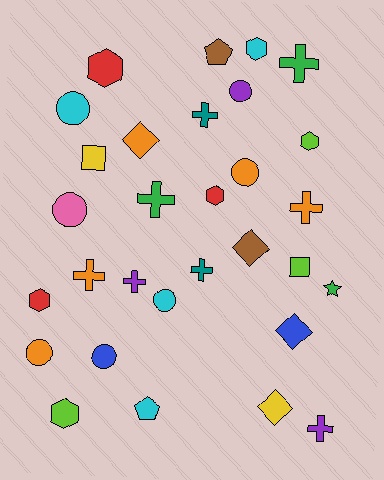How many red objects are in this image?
There are 3 red objects.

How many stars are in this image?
There is 1 star.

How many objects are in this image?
There are 30 objects.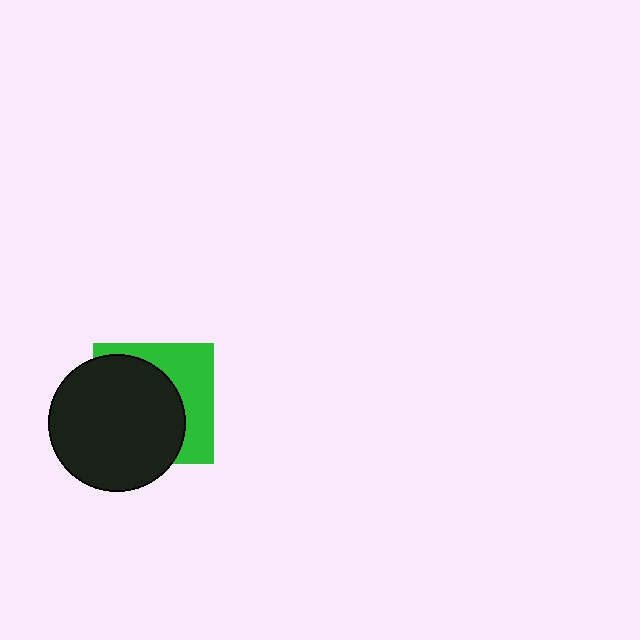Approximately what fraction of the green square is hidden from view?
Roughly 62% of the green square is hidden behind the black circle.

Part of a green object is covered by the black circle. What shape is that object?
It is a square.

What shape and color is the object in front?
The object in front is a black circle.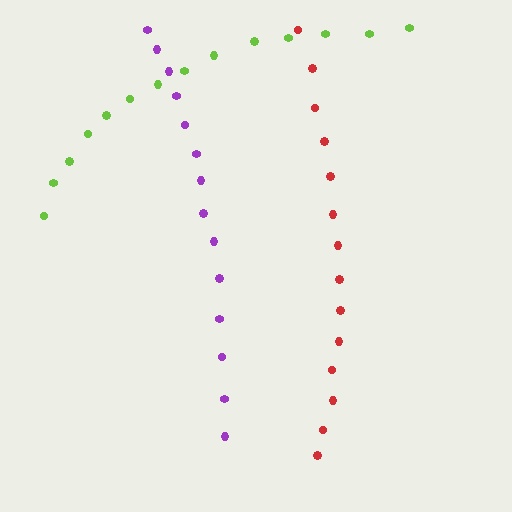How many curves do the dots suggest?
There are 3 distinct paths.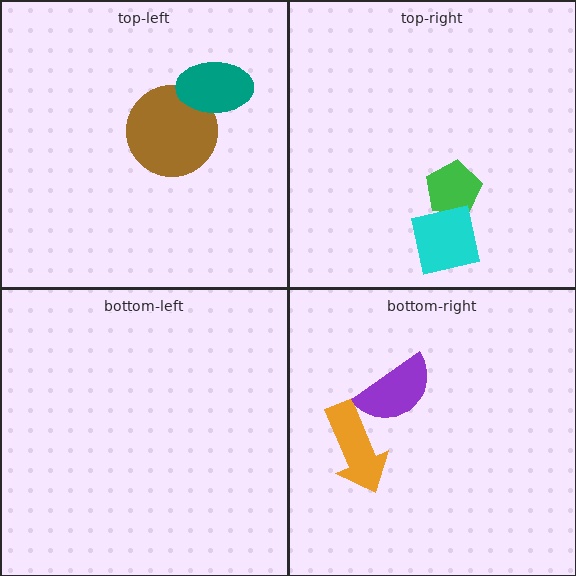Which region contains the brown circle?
The top-left region.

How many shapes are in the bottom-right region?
2.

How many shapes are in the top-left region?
2.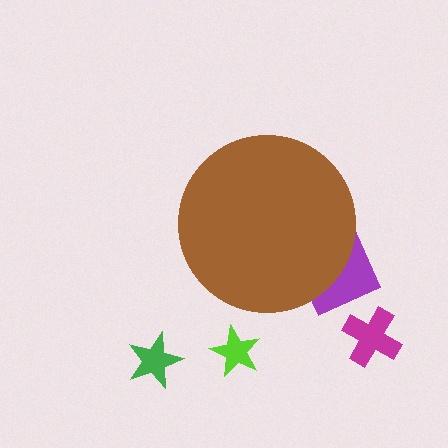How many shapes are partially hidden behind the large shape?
1 shape is partially hidden.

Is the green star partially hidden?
No, the green star is fully visible.